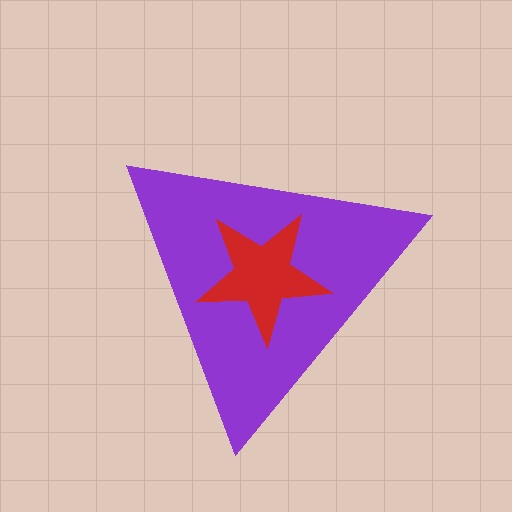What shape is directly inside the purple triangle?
The red star.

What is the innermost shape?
The red star.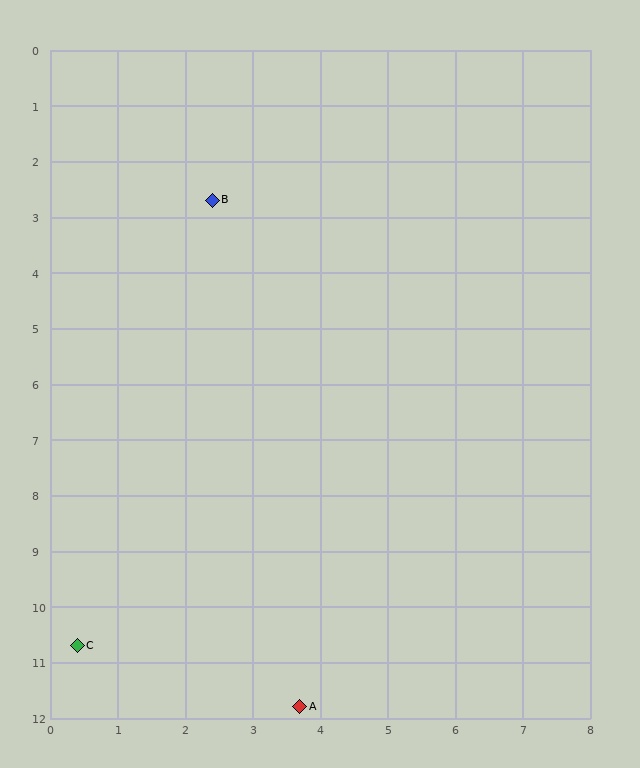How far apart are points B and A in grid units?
Points B and A are about 9.2 grid units apart.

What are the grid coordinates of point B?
Point B is at approximately (2.4, 2.7).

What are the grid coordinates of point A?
Point A is at approximately (3.7, 11.8).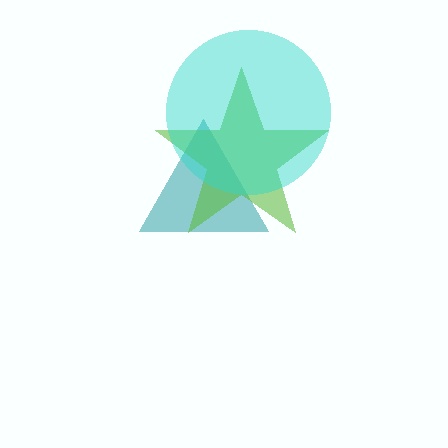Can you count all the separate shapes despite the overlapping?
Yes, there are 3 separate shapes.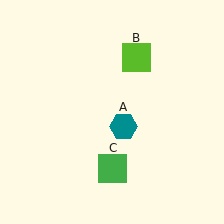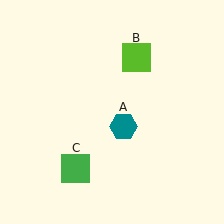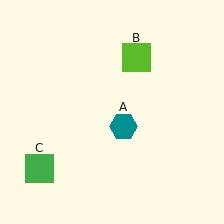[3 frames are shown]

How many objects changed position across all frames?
1 object changed position: green square (object C).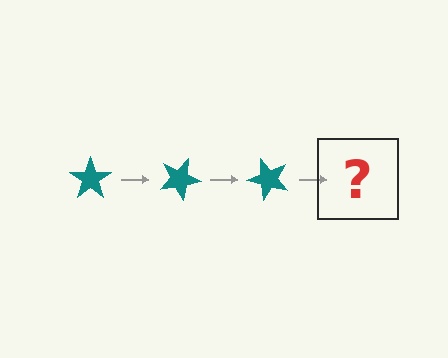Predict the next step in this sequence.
The next step is a teal star rotated 75 degrees.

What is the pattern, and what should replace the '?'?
The pattern is that the star rotates 25 degrees each step. The '?' should be a teal star rotated 75 degrees.